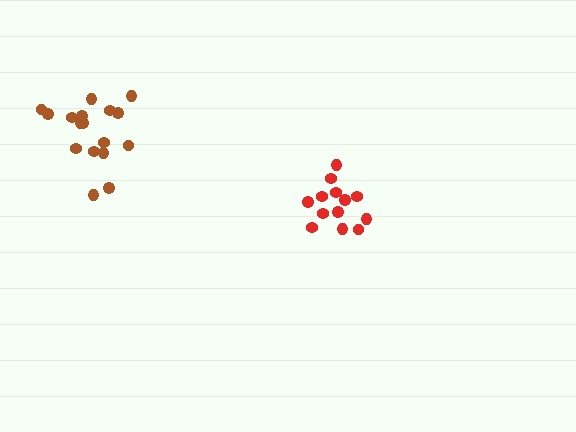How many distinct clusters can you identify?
There are 2 distinct clusters.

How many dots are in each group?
Group 1: 13 dots, Group 2: 17 dots (30 total).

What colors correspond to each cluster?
The clusters are colored: red, brown.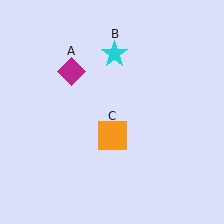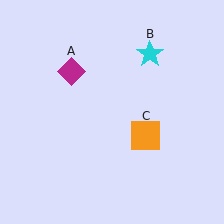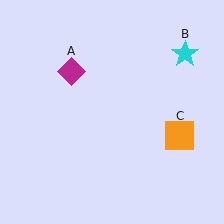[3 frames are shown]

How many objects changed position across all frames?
2 objects changed position: cyan star (object B), orange square (object C).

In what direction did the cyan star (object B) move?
The cyan star (object B) moved right.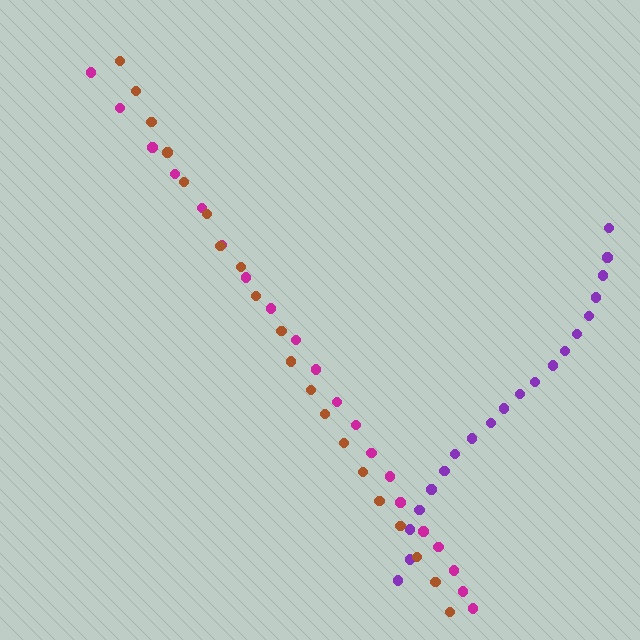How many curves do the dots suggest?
There are 3 distinct paths.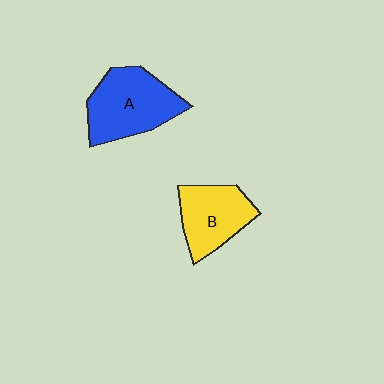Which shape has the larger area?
Shape A (blue).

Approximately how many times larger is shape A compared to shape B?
Approximately 1.3 times.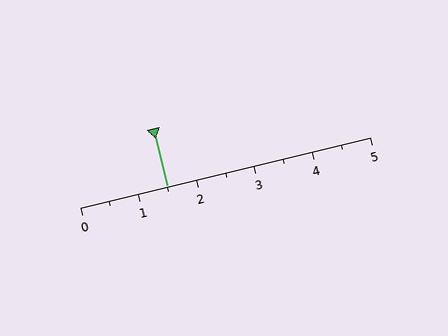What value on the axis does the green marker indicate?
The marker indicates approximately 1.5.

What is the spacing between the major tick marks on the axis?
The major ticks are spaced 1 apart.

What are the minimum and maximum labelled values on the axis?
The axis runs from 0 to 5.